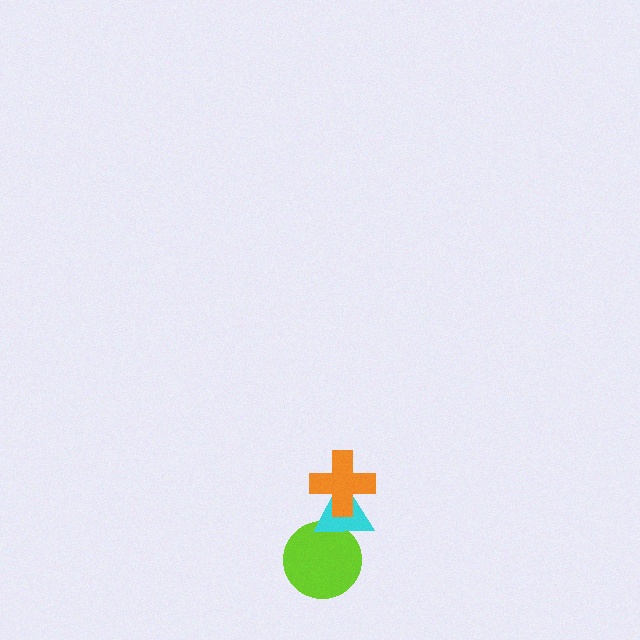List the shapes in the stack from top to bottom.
From top to bottom: the orange cross, the cyan triangle, the lime circle.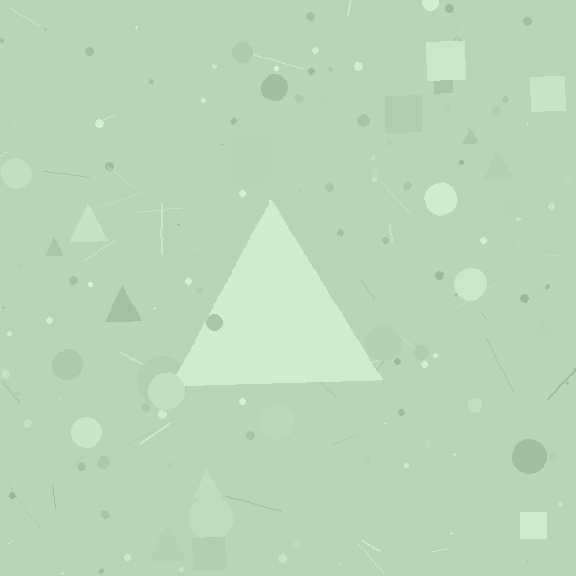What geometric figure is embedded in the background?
A triangle is embedded in the background.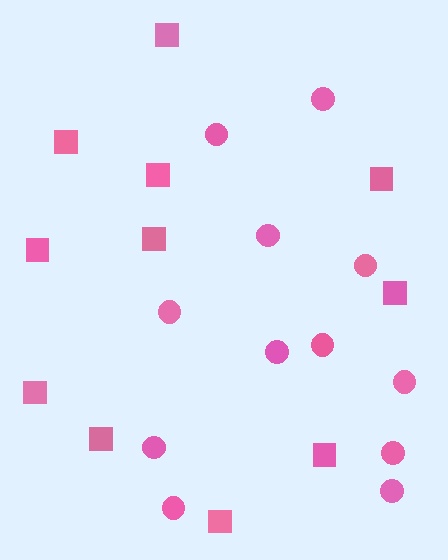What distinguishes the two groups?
There are 2 groups: one group of squares (11) and one group of circles (12).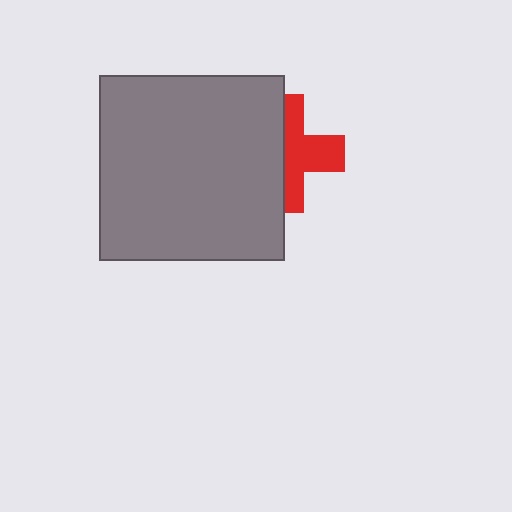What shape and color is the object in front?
The object in front is a gray square.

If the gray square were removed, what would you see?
You would see the complete red cross.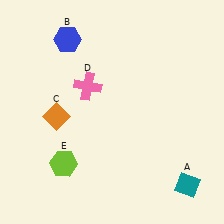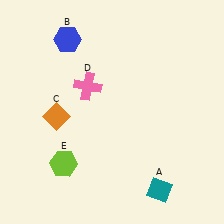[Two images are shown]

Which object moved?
The teal diamond (A) moved left.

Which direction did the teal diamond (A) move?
The teal diamond (A) moved left.